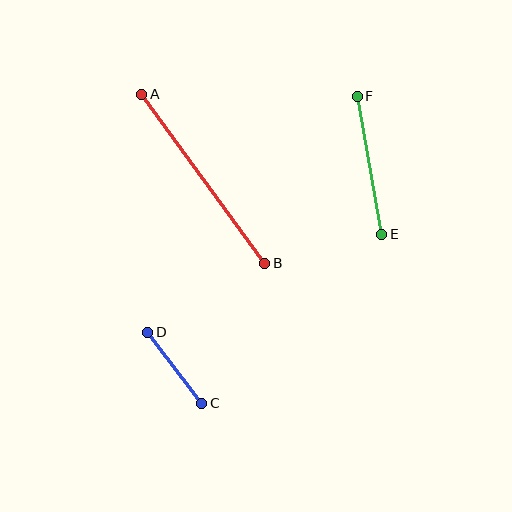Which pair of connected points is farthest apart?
Points A and B are farthest apart.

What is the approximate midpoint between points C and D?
The midpoint is at approximately (175, 368) pixels.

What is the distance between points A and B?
The distance is approximately 209 pixels.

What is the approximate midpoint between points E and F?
The midpoint is at approximately (369, 165) pixels.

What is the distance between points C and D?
The distance is approximately 89 pixels.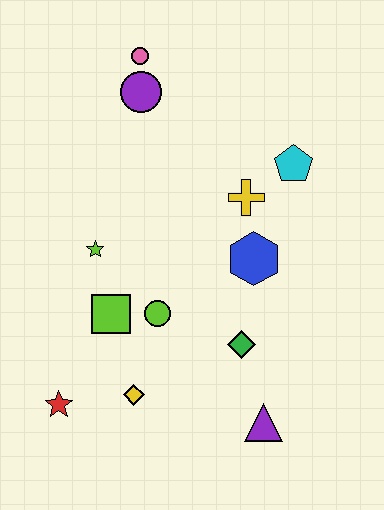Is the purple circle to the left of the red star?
No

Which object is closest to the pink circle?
The purple circle is closest to the pink circle.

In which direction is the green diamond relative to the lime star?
The green diamond is to the right of the lime star.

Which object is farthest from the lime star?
The purple triangle is farthest from the lime star.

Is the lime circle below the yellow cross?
Yes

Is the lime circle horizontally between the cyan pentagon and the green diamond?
No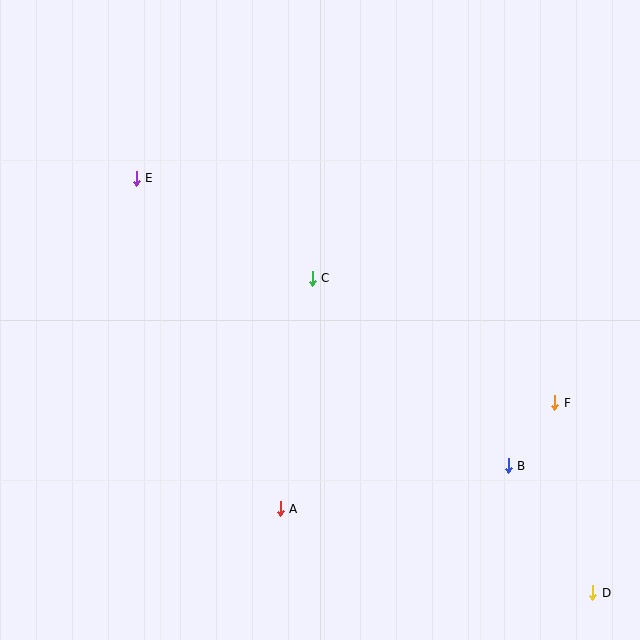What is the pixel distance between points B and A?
The distance between B and A is 232 pixels.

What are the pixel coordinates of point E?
Point E is at (136, 178).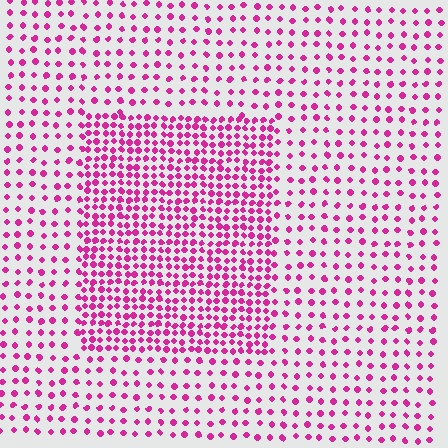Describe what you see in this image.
The image contains small magenta elements arranged at two different densities. A rectangle-shaped region is visible where the elements are more densely packed than the surrounding area.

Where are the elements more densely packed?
The elements are more densely packed inside the rectangle boundary.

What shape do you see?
I see a rectangle.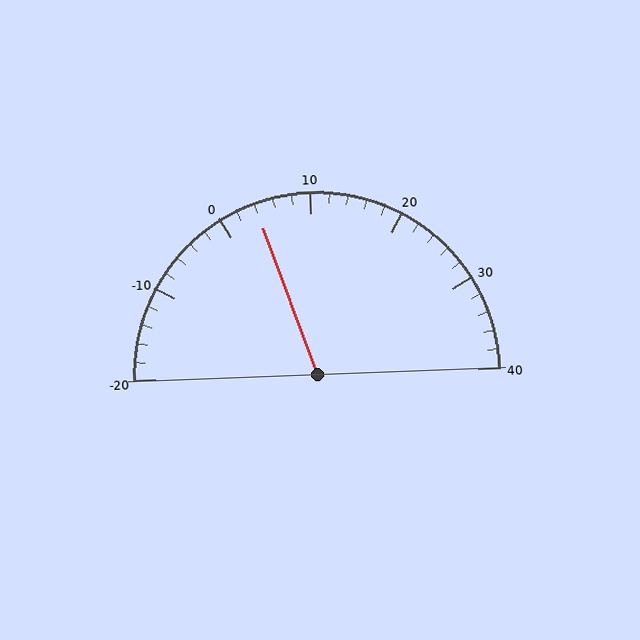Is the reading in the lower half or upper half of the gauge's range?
The reading is in the lower half of the range (-20 to 40).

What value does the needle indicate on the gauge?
The needle indicates approximately 4.